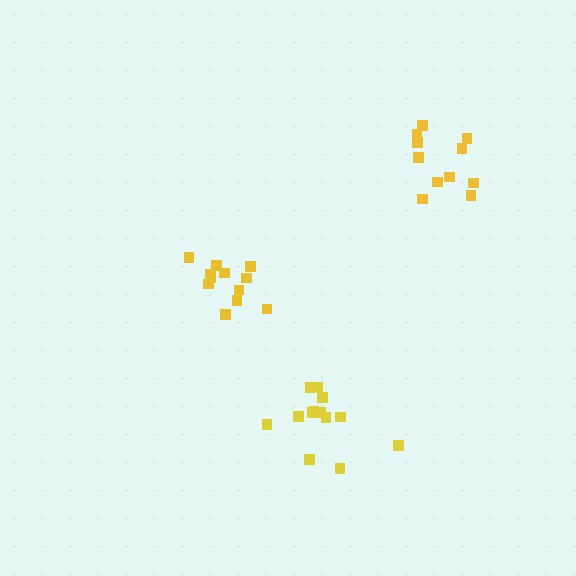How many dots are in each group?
Group 1: 12 dots, Group 2: 11 dots, Group 3: 13 dots (36 total).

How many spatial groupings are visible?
There are 3 spatial groupings.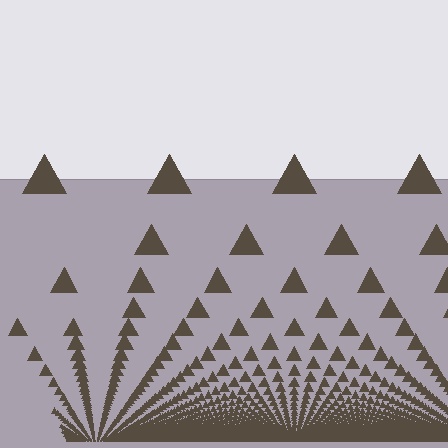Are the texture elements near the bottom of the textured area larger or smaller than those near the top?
Smaller. The gradient is inverted — elements near the bottom are smaller and denser.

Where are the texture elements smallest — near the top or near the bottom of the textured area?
Near the bottom.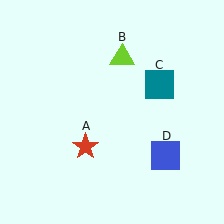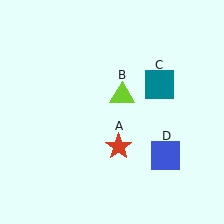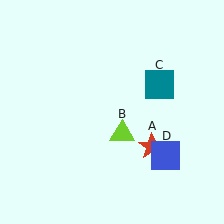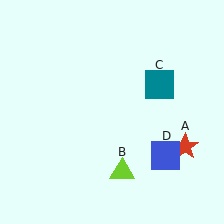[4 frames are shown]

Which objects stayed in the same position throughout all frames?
Teal square (object C) and blue square (object D) remained stationary.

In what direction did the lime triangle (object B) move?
The lime triangle (object B) moved down.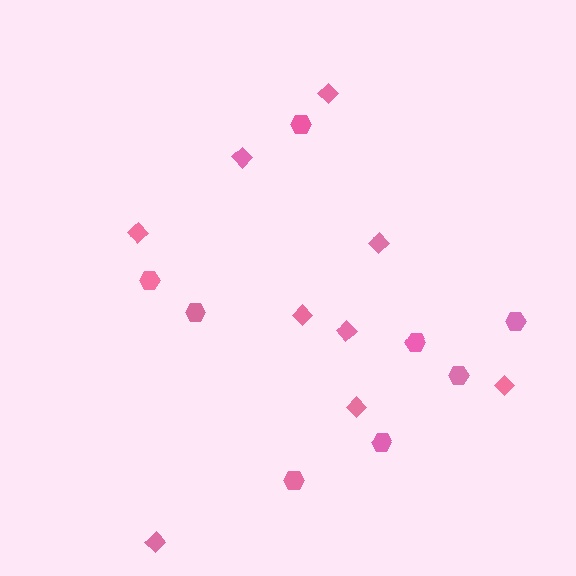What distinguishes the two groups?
There are 2 groups: one group of hexagons (8) and one group of diamonds (9).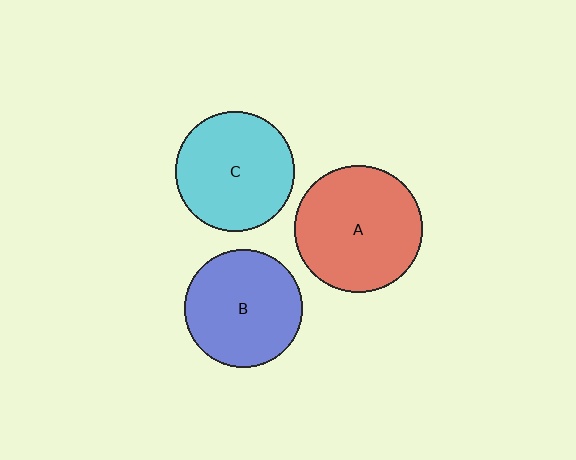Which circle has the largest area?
Circle A (red).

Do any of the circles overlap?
No, none of the circles overlap.